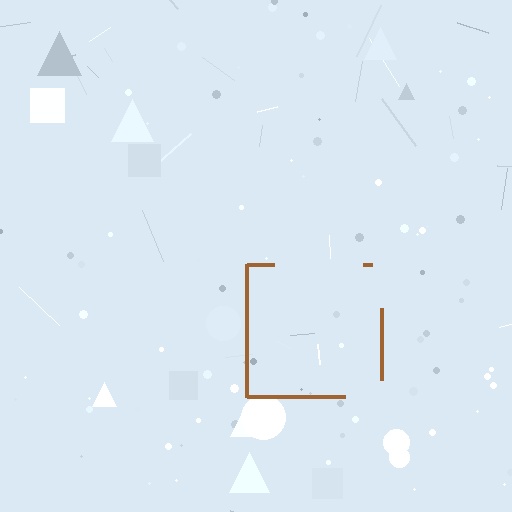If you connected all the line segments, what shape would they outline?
They would outline a square.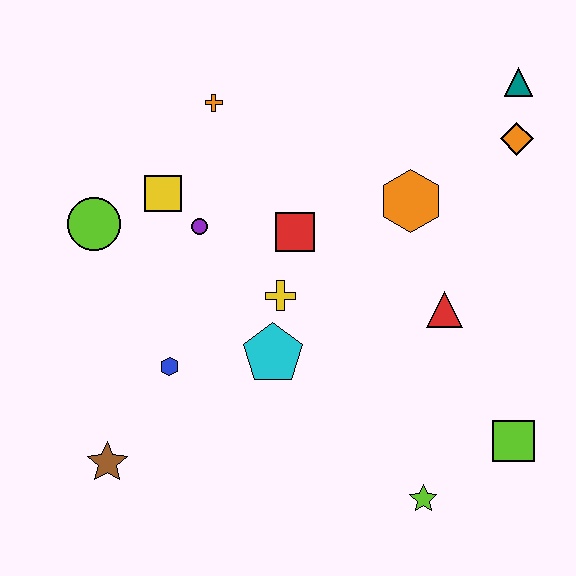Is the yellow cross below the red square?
Yes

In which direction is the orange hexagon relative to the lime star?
The orange hexagon is above the lime star.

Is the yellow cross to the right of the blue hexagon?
Yes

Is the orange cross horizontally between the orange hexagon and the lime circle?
Yes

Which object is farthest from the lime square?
The lime circle is farthest from the lime square.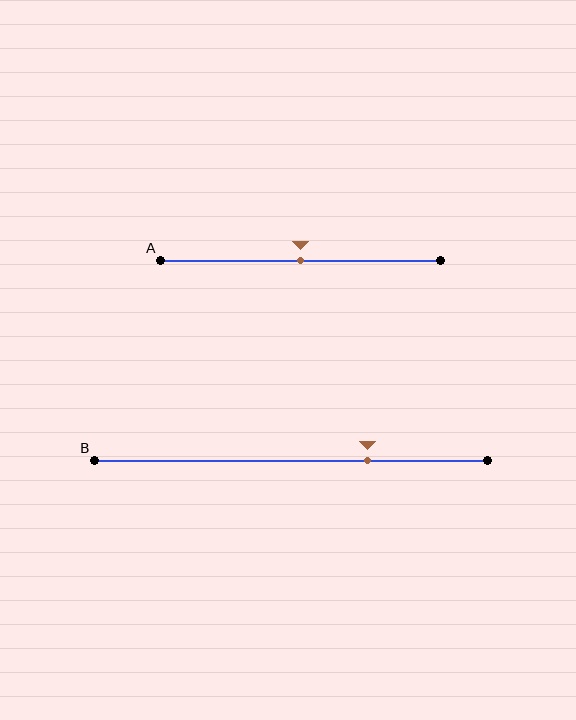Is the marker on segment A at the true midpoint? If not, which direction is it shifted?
Yes, the marker on segment A is at the true midpoint.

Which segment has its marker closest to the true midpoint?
Segment A has its marker closest to the true midpoint.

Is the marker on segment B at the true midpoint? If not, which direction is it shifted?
No, the marker on segment B is shifted to the right by about 19% of the segment length.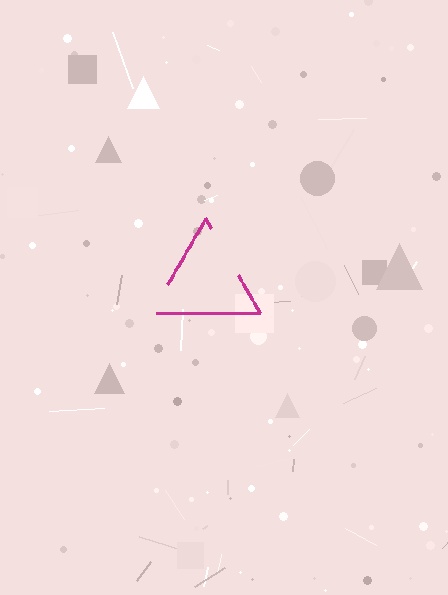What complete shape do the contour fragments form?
The contour fragments form a triangle.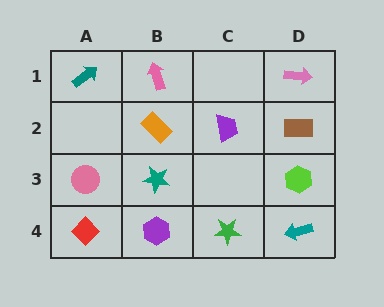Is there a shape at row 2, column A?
No, that cell is empty.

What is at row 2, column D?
A brown rectangle.